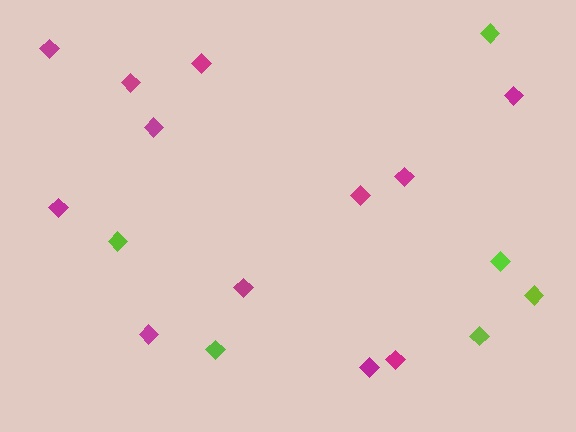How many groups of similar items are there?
There are 2 groups: one group of lime diamonds (6) and one group of magenta diamonds (12).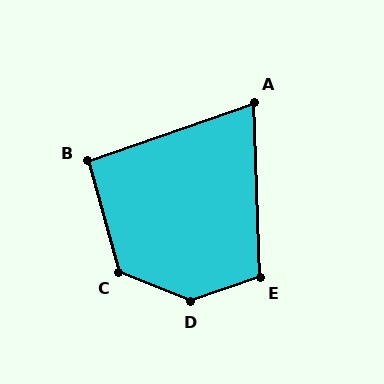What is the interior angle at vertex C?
Approximately 127 degrees (obtuse).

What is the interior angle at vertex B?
Approximately 93 degrees (approximately right).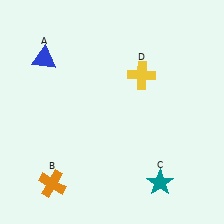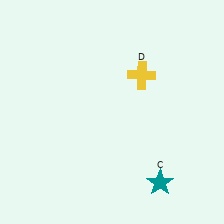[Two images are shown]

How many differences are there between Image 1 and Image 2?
There are 2 differences between the two images.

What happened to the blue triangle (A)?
The blue triangle (A) was removed in Image 2. It was in the top-left area of Image 1.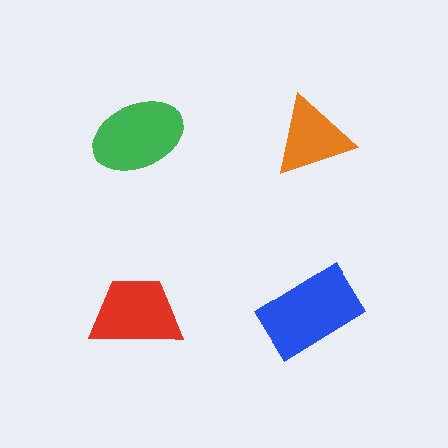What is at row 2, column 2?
A blue rectangle.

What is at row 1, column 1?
A green ellipse.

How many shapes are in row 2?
2 shapes.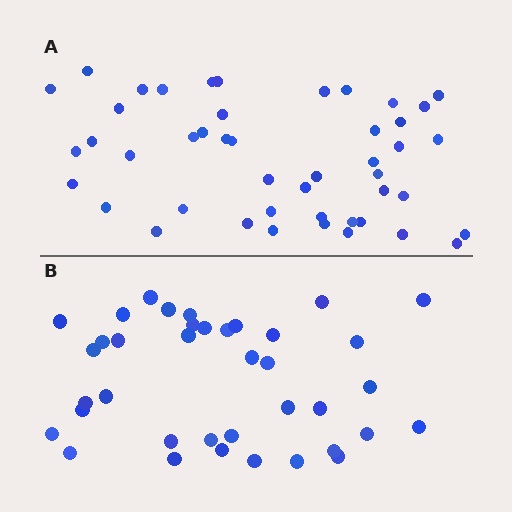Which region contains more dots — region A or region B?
Region A (the top region) has more dots.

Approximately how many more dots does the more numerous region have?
Region A has roughly 8 or so more dots than region B.